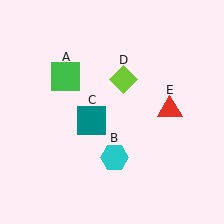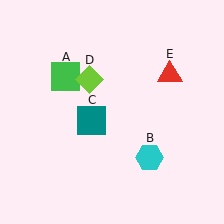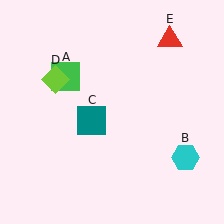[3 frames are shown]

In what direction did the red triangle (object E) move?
The red triangle (object E) moved up.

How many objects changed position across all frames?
3 objects changed position: cyan hexagon (object B), lime diamond (object D), red triangle (object E).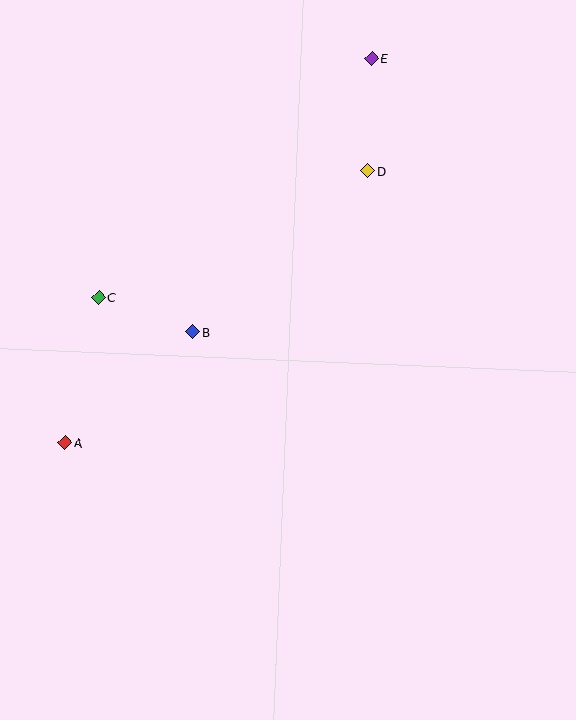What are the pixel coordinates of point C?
Point C is at (99, 297).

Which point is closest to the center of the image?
Point B at (193, 332) is closest to the center.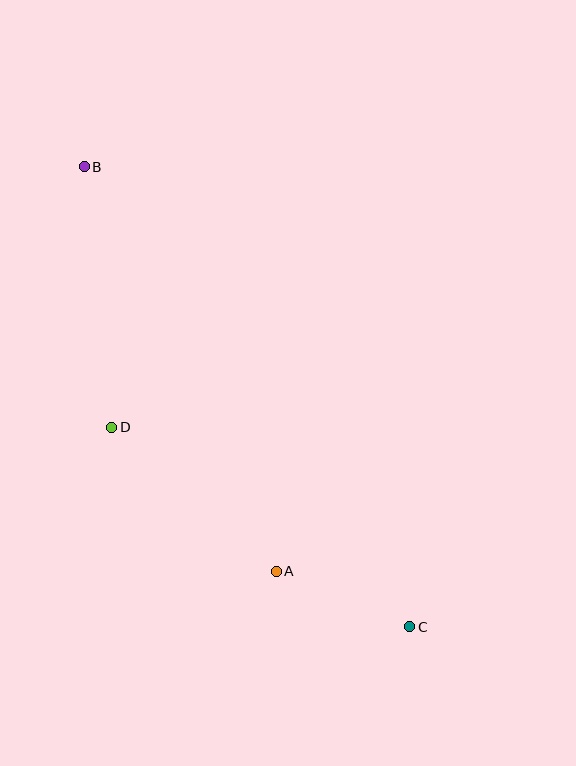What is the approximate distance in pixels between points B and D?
The distance between B and D is approximately 262 pixels.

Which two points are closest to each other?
Points A and C are closest to each other.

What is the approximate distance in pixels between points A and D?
The distance between A and D is approximately 219 pixels.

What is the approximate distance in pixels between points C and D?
The distance between C and D is approximately 358 pixels.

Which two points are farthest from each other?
Points B and C are farthest from each other.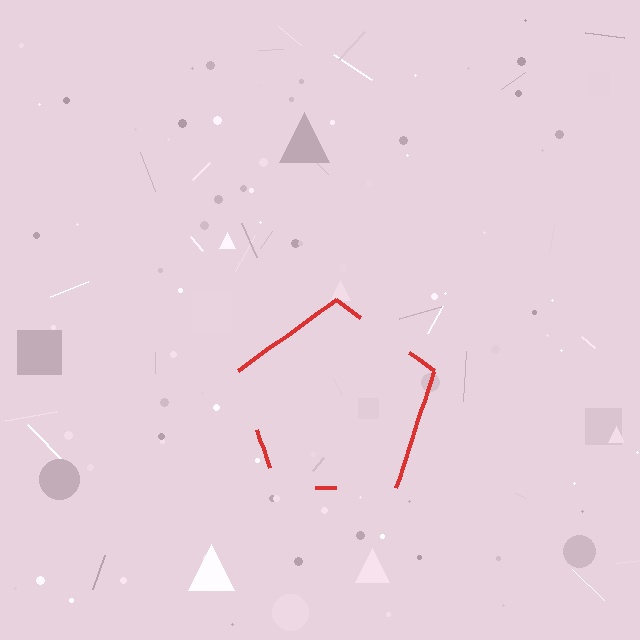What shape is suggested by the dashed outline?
The dashed outline suggests a pentagon.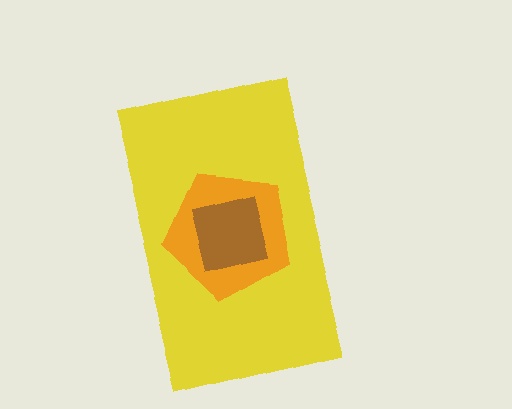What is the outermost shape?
The yellow rectangle.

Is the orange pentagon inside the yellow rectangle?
Yes.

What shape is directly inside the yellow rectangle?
The orange pentagon.